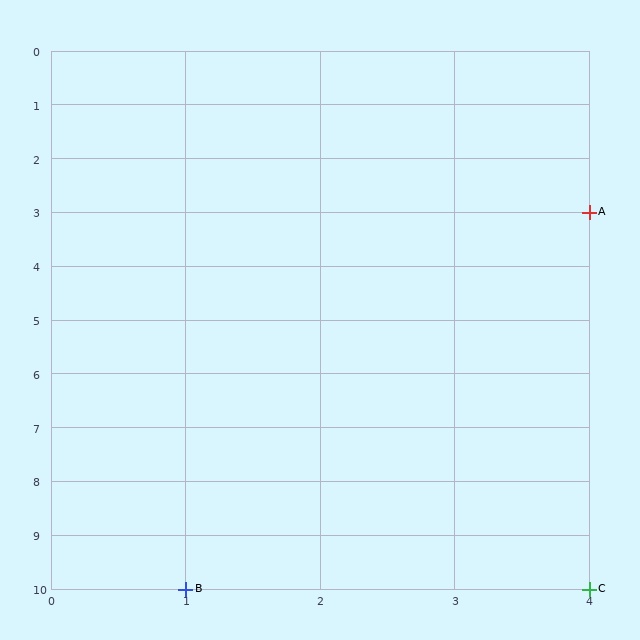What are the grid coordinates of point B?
Point B is at grid coordinates (1, 10).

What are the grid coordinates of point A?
Point A is at grid coordinates (4, 3).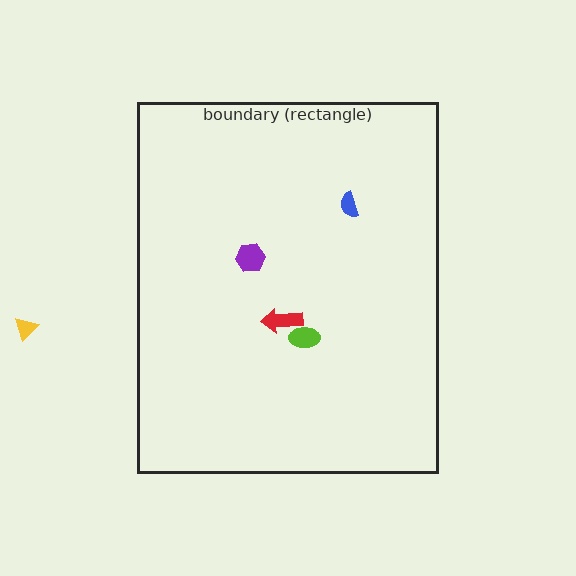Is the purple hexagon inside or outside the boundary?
Inside.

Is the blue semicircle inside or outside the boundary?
Inside.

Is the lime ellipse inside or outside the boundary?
Inside.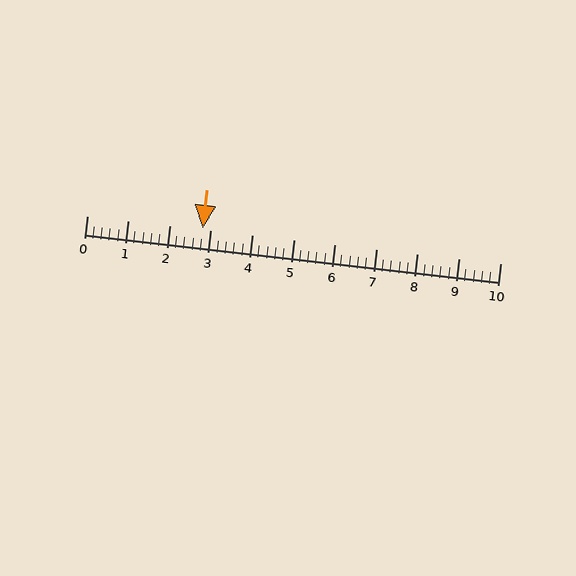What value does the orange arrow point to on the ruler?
The orange arrow points to approximately 2.8.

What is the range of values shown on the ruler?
The ruler shows values from 0 to 10.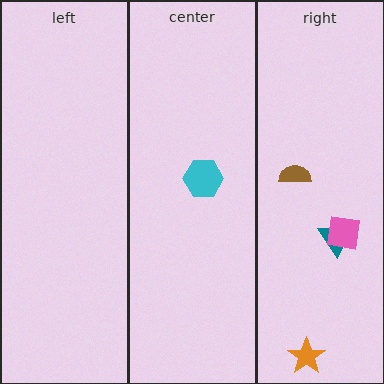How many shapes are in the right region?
4.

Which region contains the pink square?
The right region.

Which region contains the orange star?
The right region.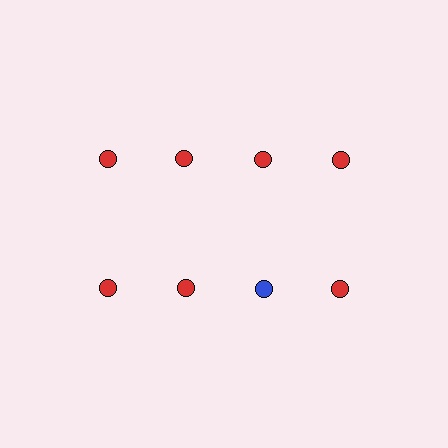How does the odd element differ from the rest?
It has a different color: blue instead of red.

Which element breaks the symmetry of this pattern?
The blue circle in the second row, center column breaks the symmetry. All other shapes are red circles.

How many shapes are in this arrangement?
There are 8 shapes arranged in a grid pattern.